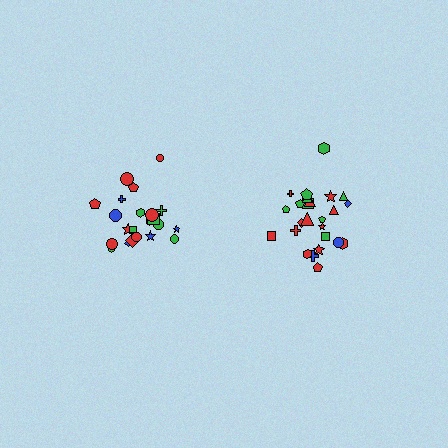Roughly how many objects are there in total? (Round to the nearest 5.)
Roughly 45 objects in total.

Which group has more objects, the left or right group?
The right group.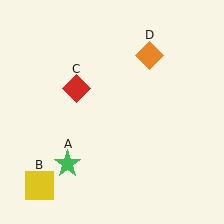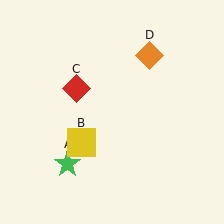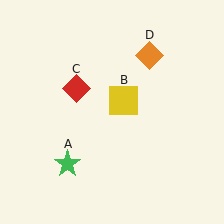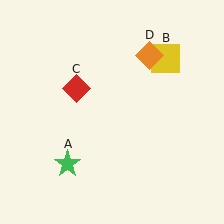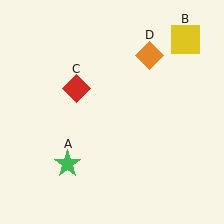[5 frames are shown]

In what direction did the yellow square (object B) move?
The yellow square (object B) moved up and to the right.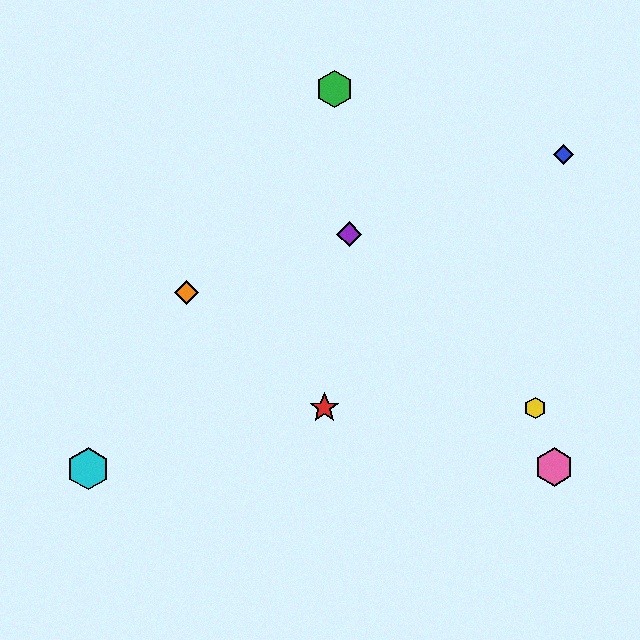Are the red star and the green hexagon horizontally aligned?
No, the red star is at y≈408 and the green hexagon is at y≈89.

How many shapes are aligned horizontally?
2 shapes (the red star, the yellow hexagon) are aligned horizontally.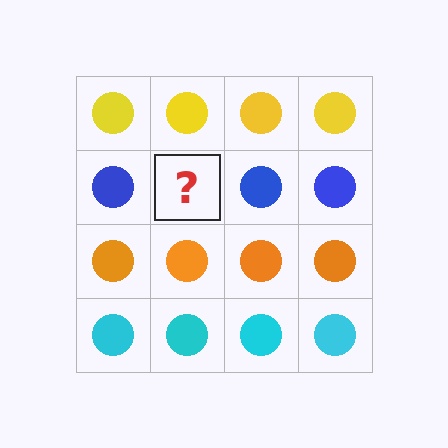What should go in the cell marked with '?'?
The missing cell should contain a blue circle.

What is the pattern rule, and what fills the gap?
The rule is that each row has a consistent color. The gap should be filled with a blue circle.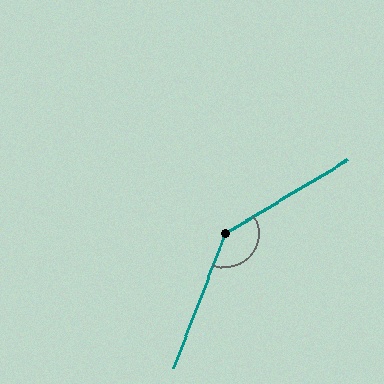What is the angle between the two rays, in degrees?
Approximately 142 degrees.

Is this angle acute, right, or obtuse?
It is obtuse.